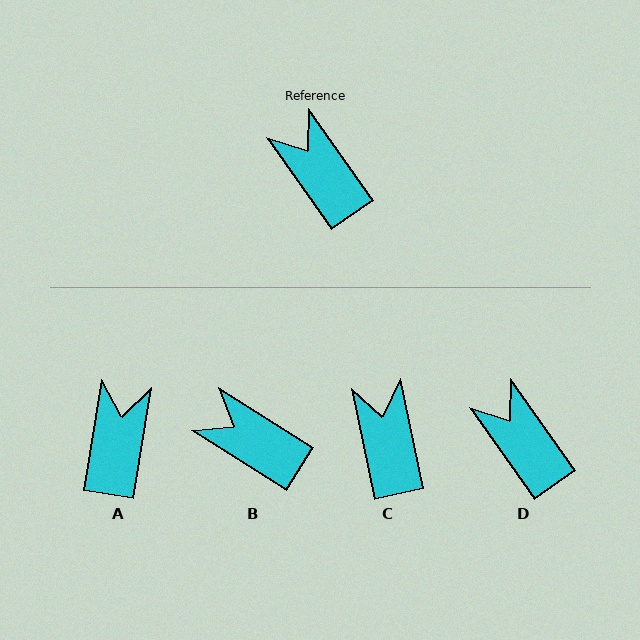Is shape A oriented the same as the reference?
No, it is off by about 44 degrees.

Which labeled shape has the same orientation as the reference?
D.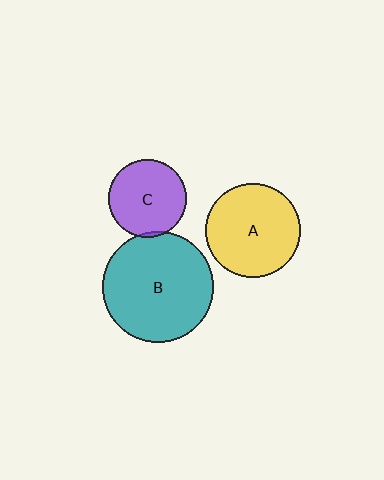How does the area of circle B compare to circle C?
Approximately 2.0 times.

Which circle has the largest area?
Circle B (teal).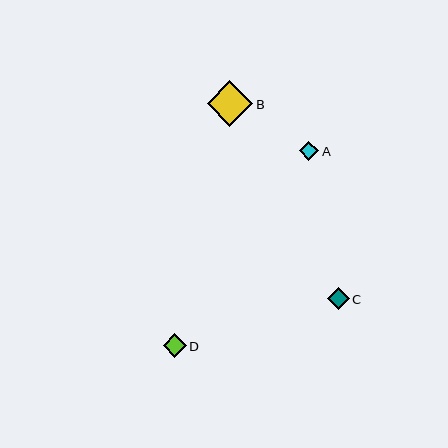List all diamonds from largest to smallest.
From largest to smallest: B, D, C, A.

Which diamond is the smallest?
Diamond A is the smallest with a size of approximately 20 pixels.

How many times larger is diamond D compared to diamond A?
Diamond D is approximately 1.2 times the size of diamond A.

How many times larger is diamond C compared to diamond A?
Diamond C is approximately 1.1 times the size of diamond A.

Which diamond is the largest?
Diamond B is the largest with a size of approximately 46 pixels.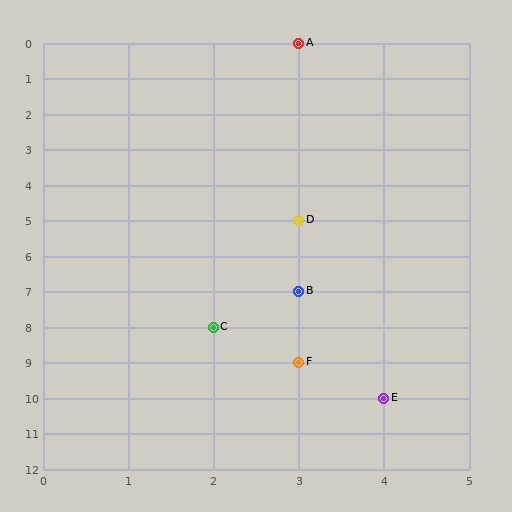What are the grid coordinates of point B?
Point B is at grid coordinates (3, 7).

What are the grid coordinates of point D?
Point D is at grid coordinates (3, 5).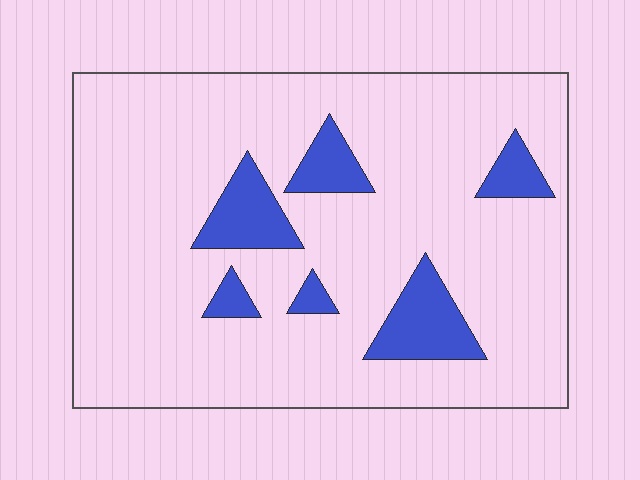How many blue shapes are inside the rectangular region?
6.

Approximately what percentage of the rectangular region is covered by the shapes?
Approximately 15%.